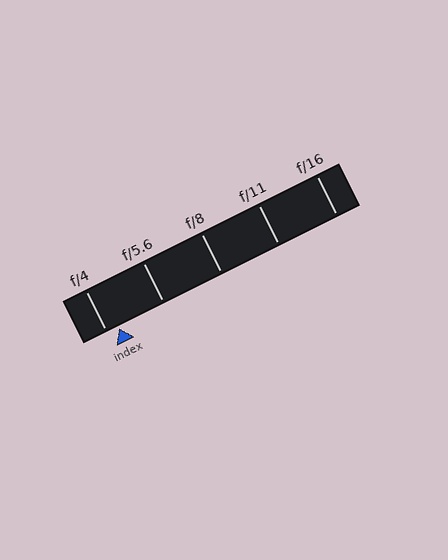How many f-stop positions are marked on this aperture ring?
There are 5 f-stop positions marked.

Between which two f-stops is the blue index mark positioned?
The index mark is between f/4 and f/5.6.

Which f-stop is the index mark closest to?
The index mark is closest to f/4.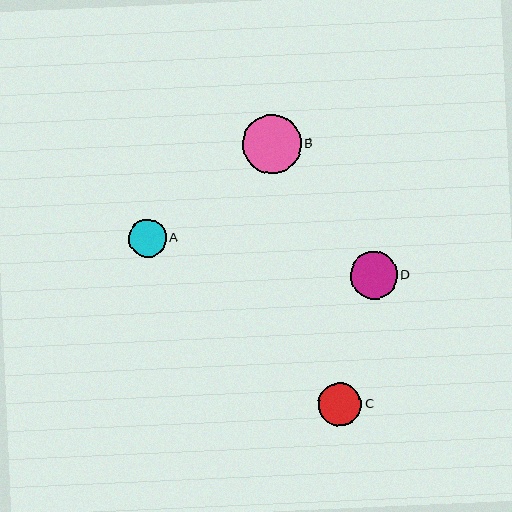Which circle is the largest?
Circle B is the largest with a size of approximately 59 pixels.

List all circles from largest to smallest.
From largest to smallest: B, D, C, A.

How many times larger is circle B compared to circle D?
Circle B is approximately 1.3 times the size of circle D.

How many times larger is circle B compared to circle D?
Circle B is approximately 1.3 times the size of circle D.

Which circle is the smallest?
Circle A is the smallest with a size of approximately 38 pixels.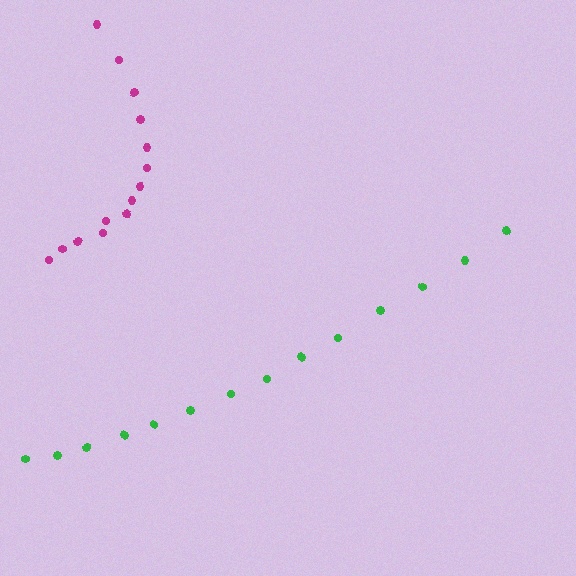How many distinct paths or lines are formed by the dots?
There are 2 distinct paths.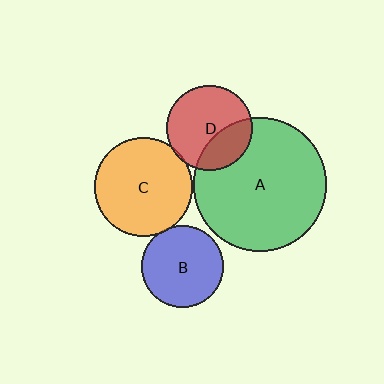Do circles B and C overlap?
Yes.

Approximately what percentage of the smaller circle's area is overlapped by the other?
Approximately 5%.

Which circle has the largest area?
Circle A (green).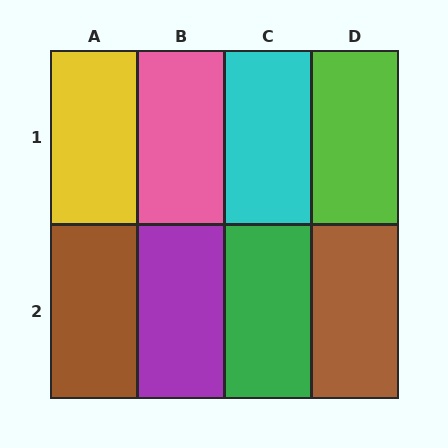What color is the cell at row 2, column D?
Brown.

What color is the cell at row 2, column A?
Brown.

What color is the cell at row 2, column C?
Green.